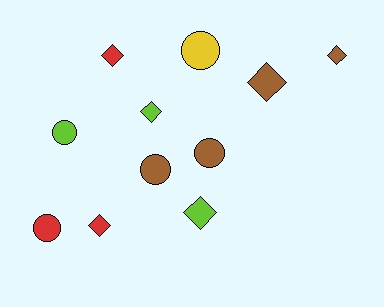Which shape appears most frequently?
Diamond, with 6 objects.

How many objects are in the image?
There are 11 objects.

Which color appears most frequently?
Brown, with 4 objects.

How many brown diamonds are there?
There are 2 brown diamonds.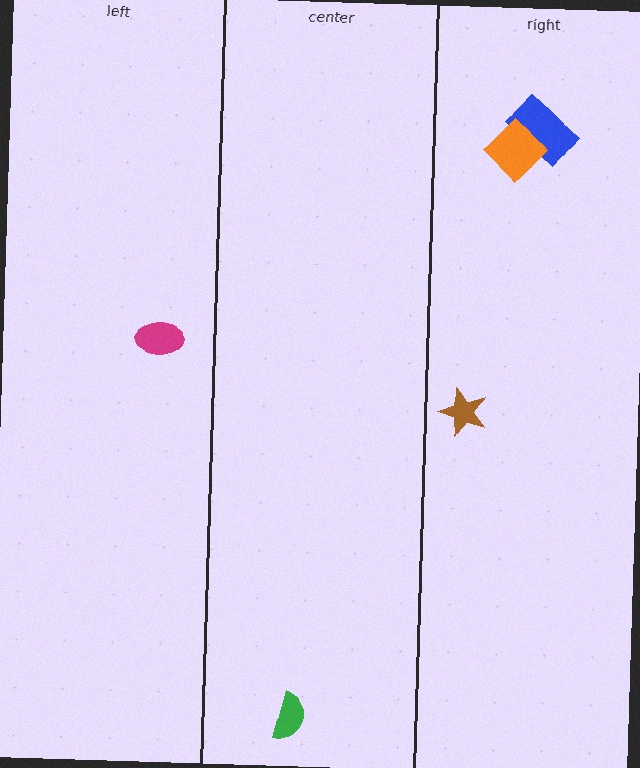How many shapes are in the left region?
1.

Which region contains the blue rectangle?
The right region.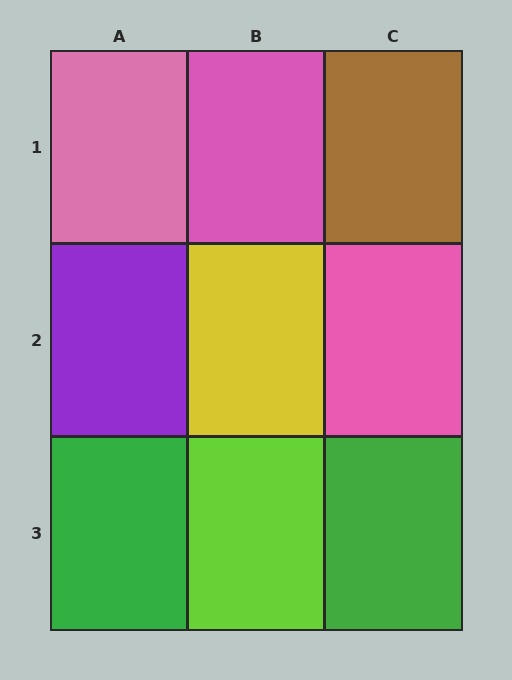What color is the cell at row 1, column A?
Pink.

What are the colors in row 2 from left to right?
Purple, yellow, pink.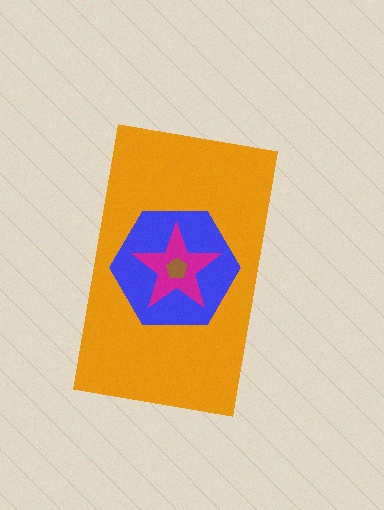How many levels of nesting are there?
4.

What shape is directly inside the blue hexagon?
The magenta star.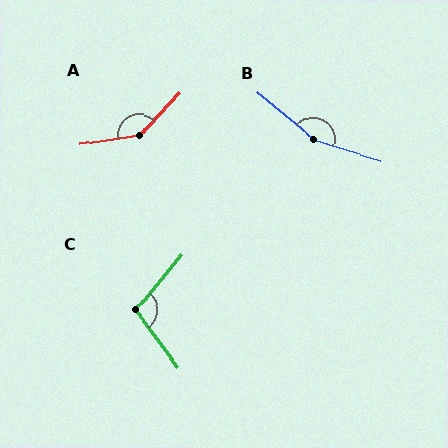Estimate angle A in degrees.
Approximately 143 degrees.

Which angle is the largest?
B, at approximately 158 degrees.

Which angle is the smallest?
C, at approximately 104 degrees.